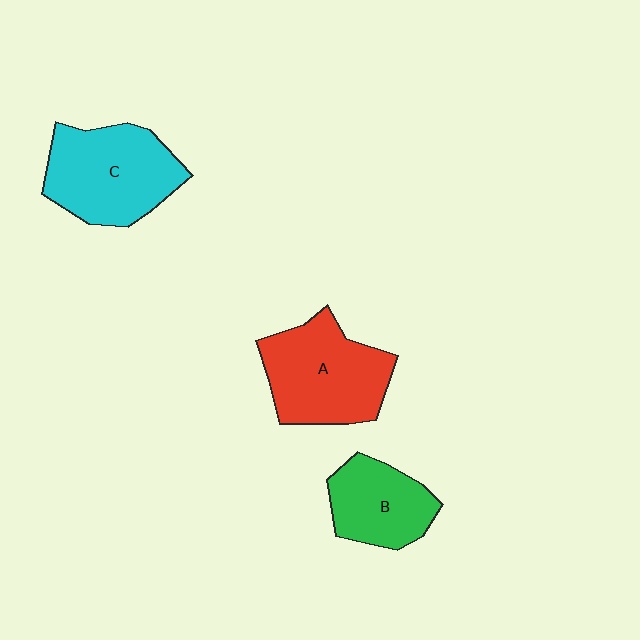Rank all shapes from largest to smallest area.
From largest to smallest: C (cyan), A (red), B (green).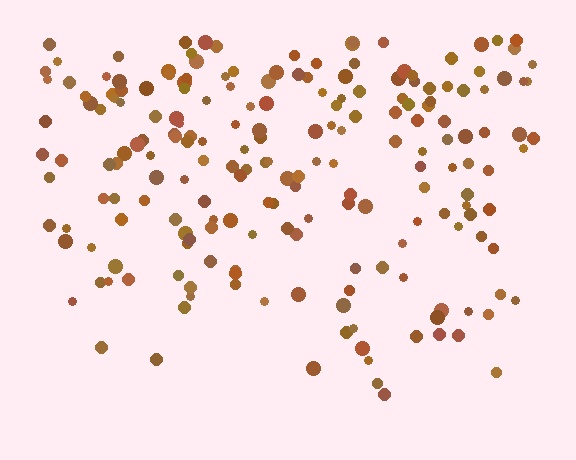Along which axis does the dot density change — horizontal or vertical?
Vertical.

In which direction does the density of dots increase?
From bottom to top, with the top side densest.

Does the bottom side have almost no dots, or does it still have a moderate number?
Still a moderate number, just noticeably fewer than the top.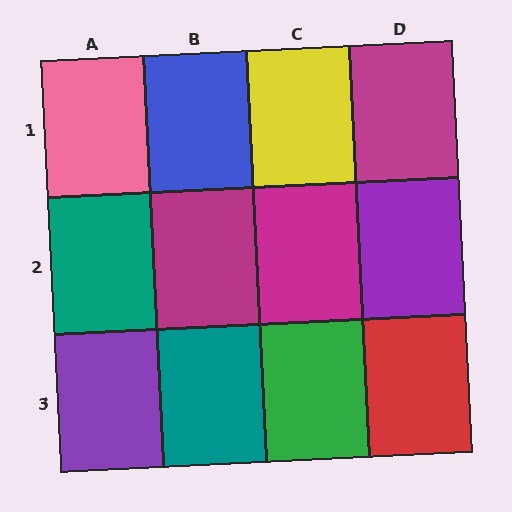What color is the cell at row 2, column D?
Purple.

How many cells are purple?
2 cells are purple.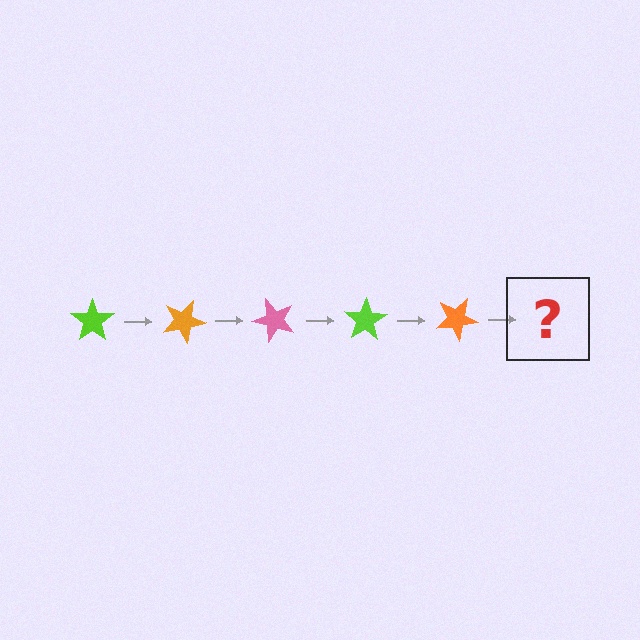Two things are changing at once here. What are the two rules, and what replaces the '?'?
The two rules are that it rotates 25 degrees each step and the color cycles through lime, orange, and pink. The '?' should be a pink star, rotated 125 degrees from the start.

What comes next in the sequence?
The next element should be a pink star, rotated 125 degrees from the start.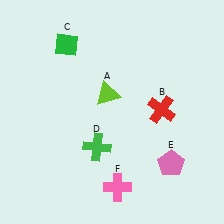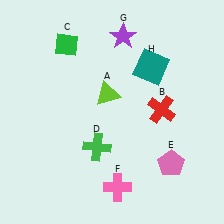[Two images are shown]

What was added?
A purple star (G), a teal square (H) were added in Image 2.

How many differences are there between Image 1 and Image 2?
There are 2 differences between the two images.